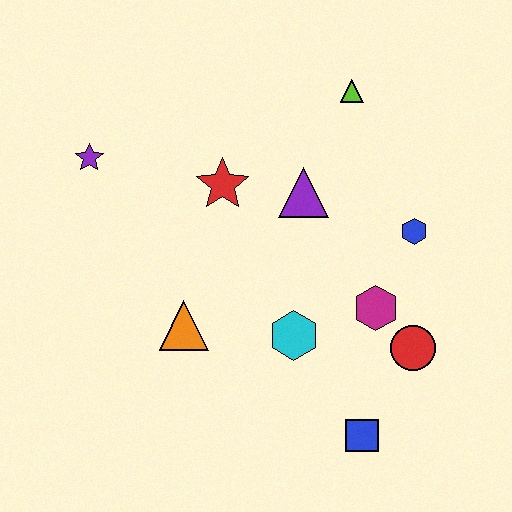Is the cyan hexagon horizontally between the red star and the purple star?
No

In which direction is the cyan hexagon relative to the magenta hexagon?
The cyan hexagon is to the left of the magenta hexagon.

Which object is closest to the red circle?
The magenta hexagon is closest to the red circle.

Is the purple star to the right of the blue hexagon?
No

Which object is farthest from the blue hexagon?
The purple star is farthest from the blue hexagon.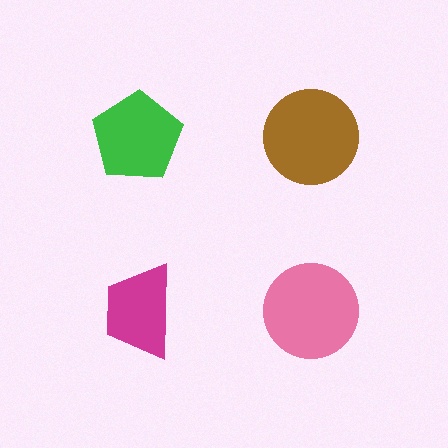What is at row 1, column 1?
A green pentagon.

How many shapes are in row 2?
2 shapes.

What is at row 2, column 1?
A magenta trapezoid.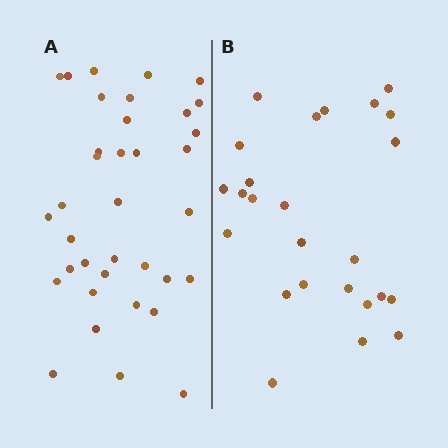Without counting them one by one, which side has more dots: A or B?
Region A (the left region) has more dots.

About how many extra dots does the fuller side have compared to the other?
Region A has roughly 12 or so more dots than region B.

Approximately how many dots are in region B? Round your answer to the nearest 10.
About 20 dots. (The exact count is 25, which rounds to 20.)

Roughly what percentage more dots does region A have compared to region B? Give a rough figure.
About 45% more.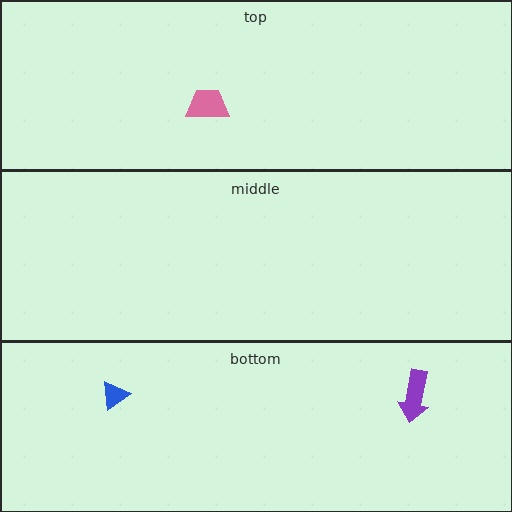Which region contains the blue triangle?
The bottom region.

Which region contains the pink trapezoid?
The top region.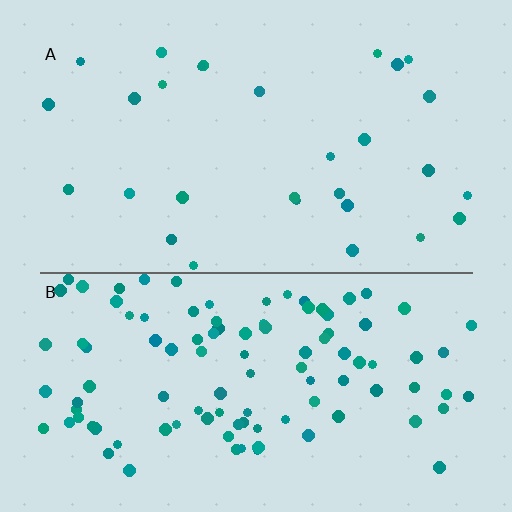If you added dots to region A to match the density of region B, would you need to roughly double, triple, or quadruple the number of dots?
Approximately quadruple.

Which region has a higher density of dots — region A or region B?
B (the bottom).